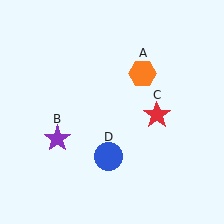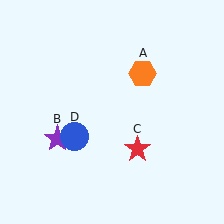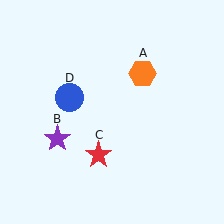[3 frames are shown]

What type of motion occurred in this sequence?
The red star (object C), blue circle (object D) rotated clockwise around the center of the scene.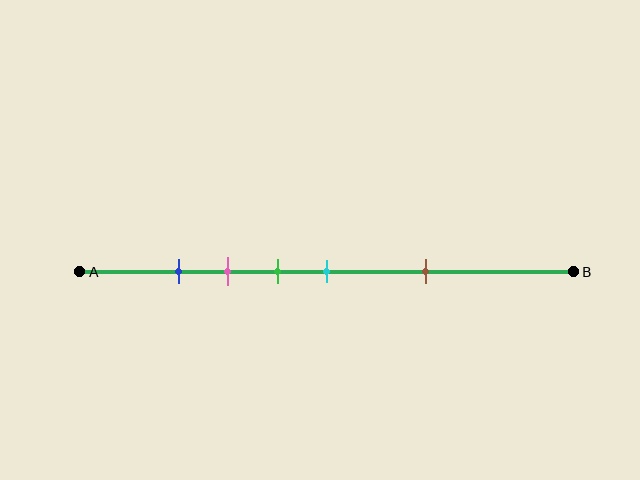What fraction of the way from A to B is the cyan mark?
The cyan mark is approximately 50% (0.5) of the way from A to B.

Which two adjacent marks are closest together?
The blue and pink marks are the closest adjacent pair.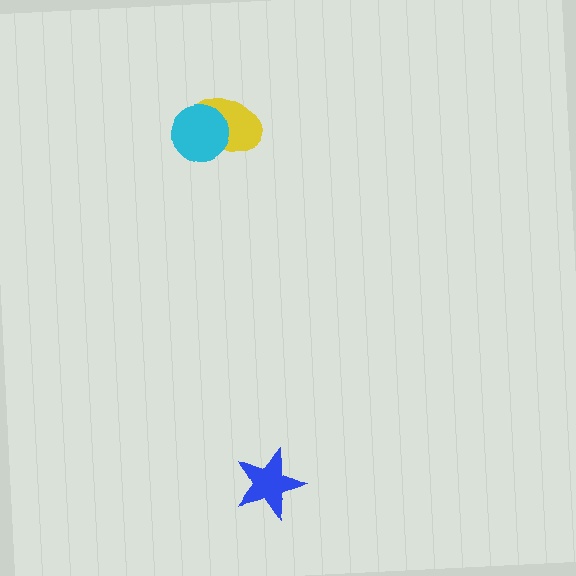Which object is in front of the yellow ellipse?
The cyan circle is in front of the yellow ellipse.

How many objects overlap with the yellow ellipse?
1 object overlaps with the yellow ellipse.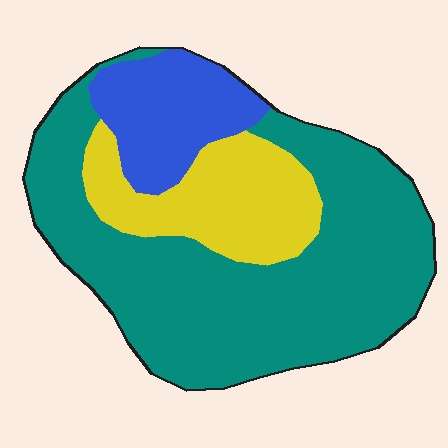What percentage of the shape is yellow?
Yellow covers around 20% of the shape.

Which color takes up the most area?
Teal, at roughly 65%.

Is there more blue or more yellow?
Yellow.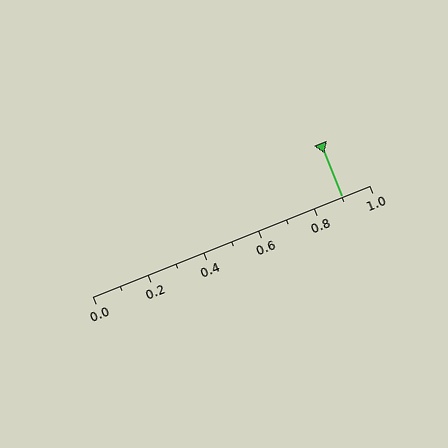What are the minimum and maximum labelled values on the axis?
The axis runs from 0.0 to 1.0.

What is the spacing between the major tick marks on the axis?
The major ticks are spaced 0.2 apart.